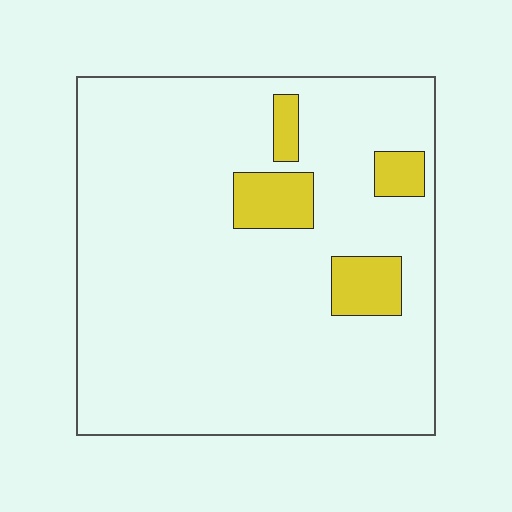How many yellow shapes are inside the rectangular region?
4.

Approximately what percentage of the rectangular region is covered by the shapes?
Approximately 10%.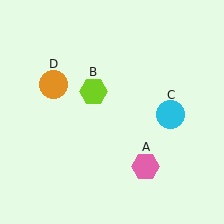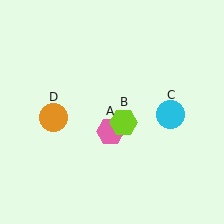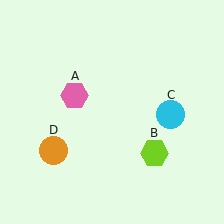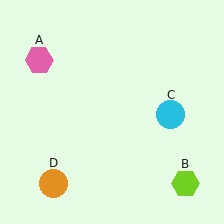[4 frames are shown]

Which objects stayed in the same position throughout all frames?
Cyan circle (object C) remained stationary.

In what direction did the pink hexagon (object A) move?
The pink hexagon (object A) moved up and to the left.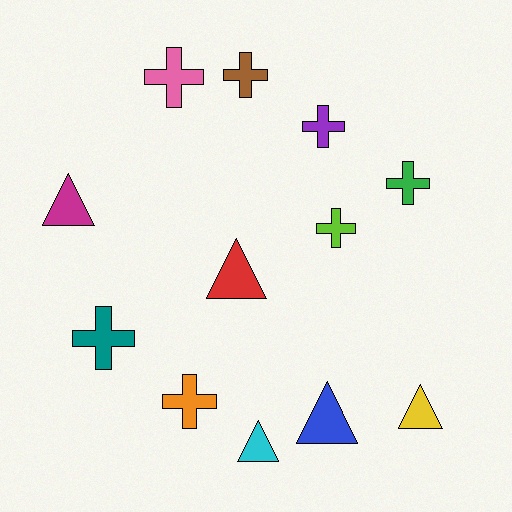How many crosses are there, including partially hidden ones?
There are 7 crosses.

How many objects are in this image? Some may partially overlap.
There are 12 objects.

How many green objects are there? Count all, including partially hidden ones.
There is 1 green object.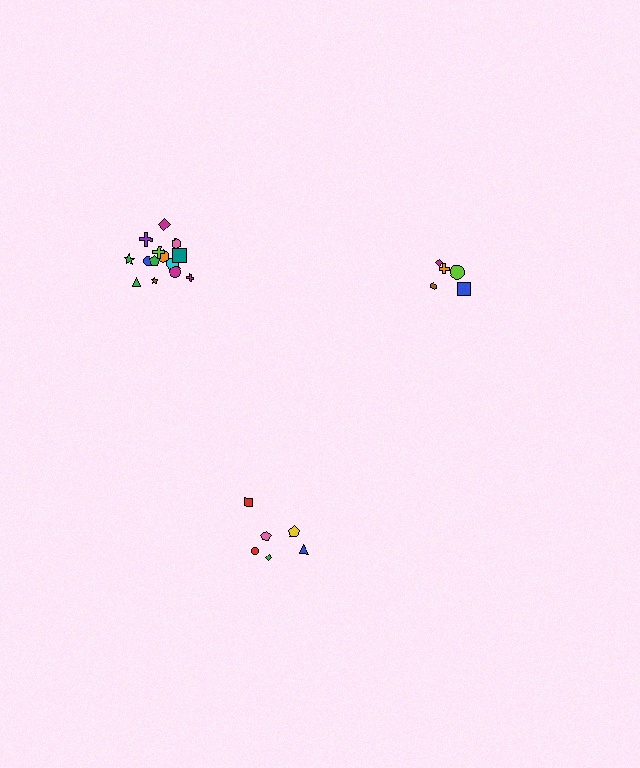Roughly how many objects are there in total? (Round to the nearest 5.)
Roughly 25 objects in total.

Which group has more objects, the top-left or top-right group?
The top-left group.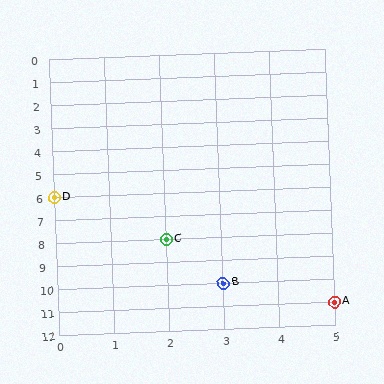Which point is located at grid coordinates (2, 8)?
Point C is at (2, 8).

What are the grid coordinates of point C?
Point C is at grid coordinates (2, 8).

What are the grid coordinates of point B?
Point B is at grid coordinates (3, 10).